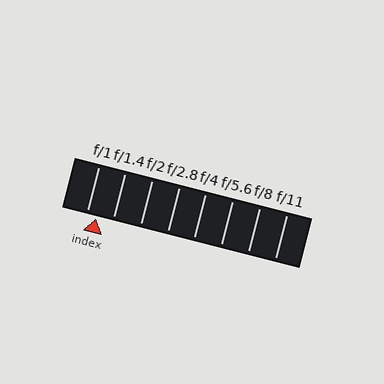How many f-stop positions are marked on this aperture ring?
There are 8 f-stop positions marked.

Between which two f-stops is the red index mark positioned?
The index mark is between f/1 and f/1.4.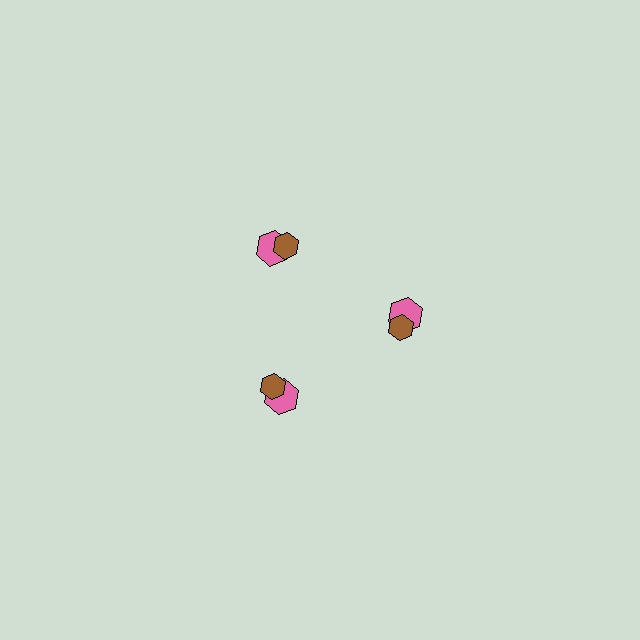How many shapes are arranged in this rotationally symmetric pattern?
There are 6 shapes, arranged in 3 groups of 2.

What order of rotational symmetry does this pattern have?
This pattern has 3-fold rotational symmetry.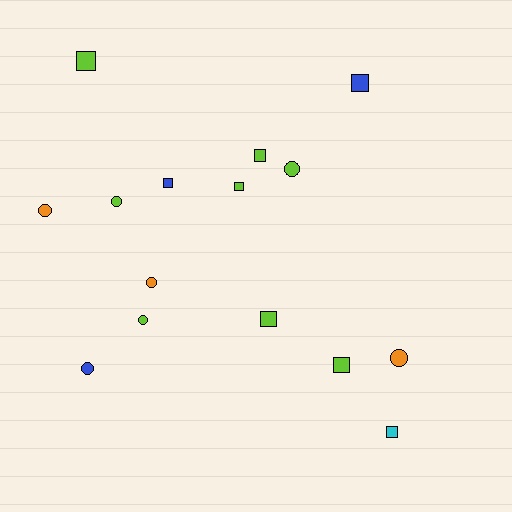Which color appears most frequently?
Lime, with 8 objects.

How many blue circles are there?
There is 1 blue circle.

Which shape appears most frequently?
Square, with 8 objects.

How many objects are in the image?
There are 15 objects.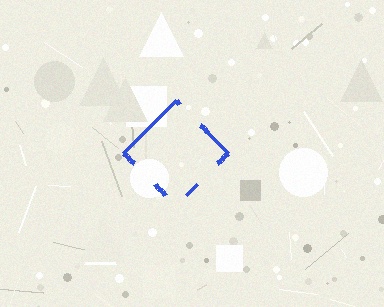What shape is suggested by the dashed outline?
The dashed outline suggests a diamond.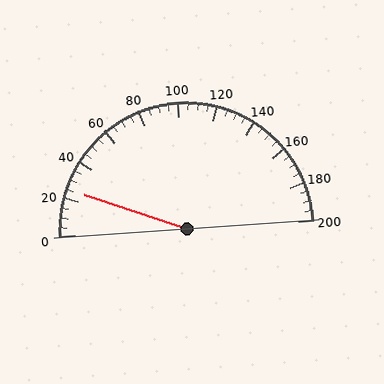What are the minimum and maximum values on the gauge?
The gauge ranges from 0 to 200.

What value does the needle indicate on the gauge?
The needle indicates approximately 25.